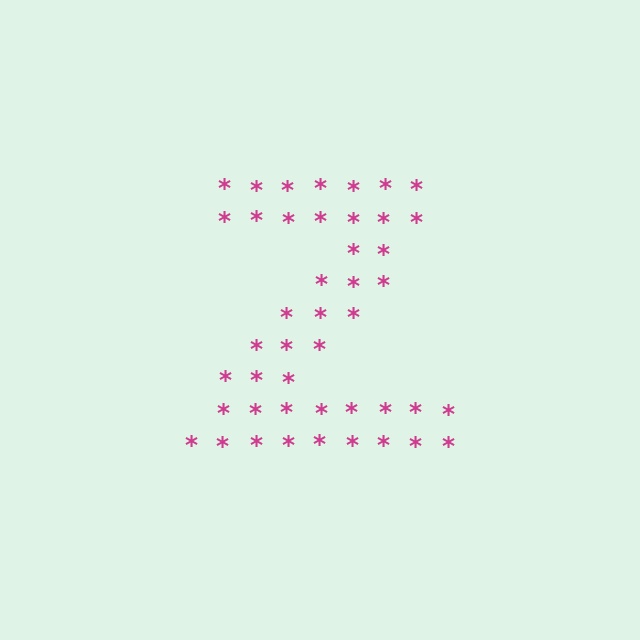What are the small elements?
The small elements are asterisks.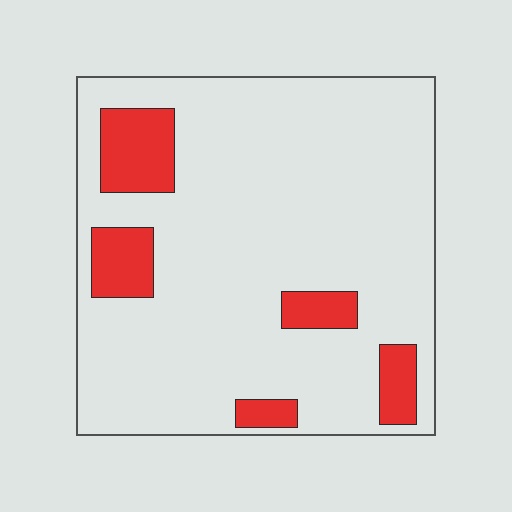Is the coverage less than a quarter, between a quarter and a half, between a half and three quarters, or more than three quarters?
Less than a quarter.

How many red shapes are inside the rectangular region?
5.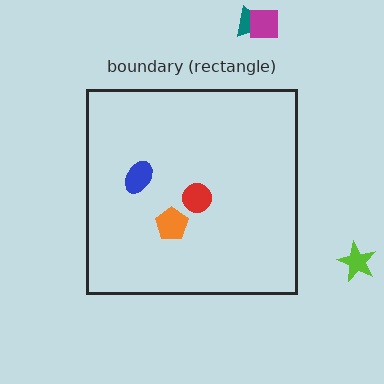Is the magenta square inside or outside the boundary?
Outside.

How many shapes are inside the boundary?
3 inside, 3 outside.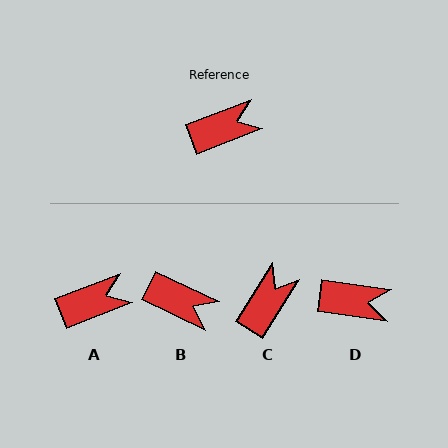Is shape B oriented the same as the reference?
No, it is off by about 47 degrees.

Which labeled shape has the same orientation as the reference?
A.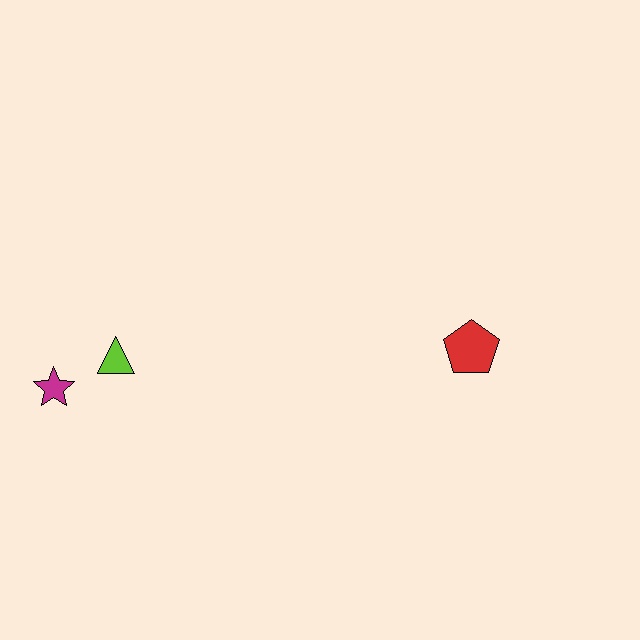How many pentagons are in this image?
There is 1 pentagon.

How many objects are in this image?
There are 3 objects.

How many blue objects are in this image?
There are no blue objects.